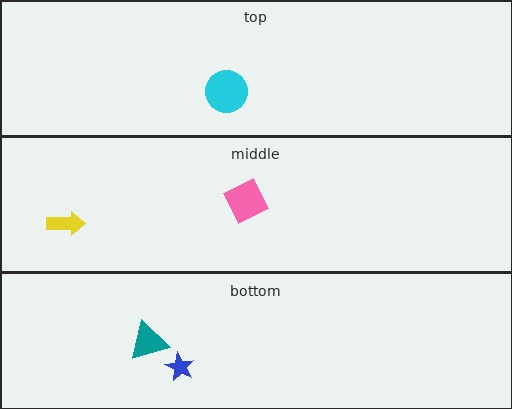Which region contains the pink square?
The middle region.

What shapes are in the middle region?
The yellow arrow, the pink square.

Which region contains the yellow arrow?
The middle region.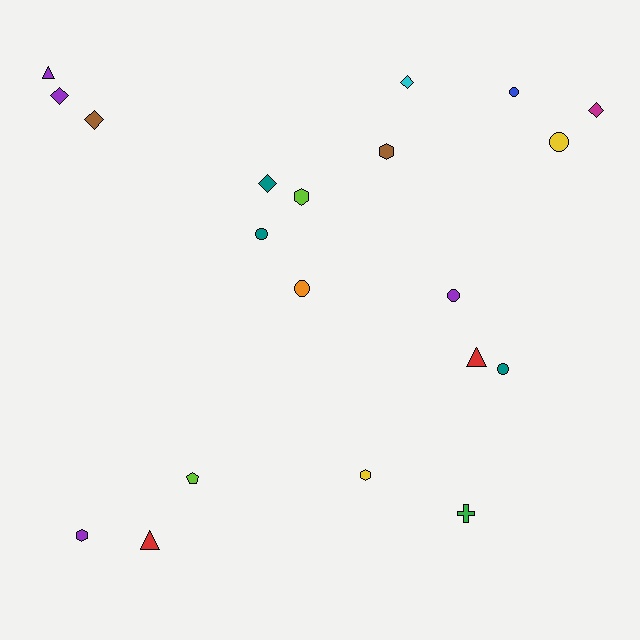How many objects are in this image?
There are 20 objects.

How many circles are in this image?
There are 6 circles.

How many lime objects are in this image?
There are 2 lime objects.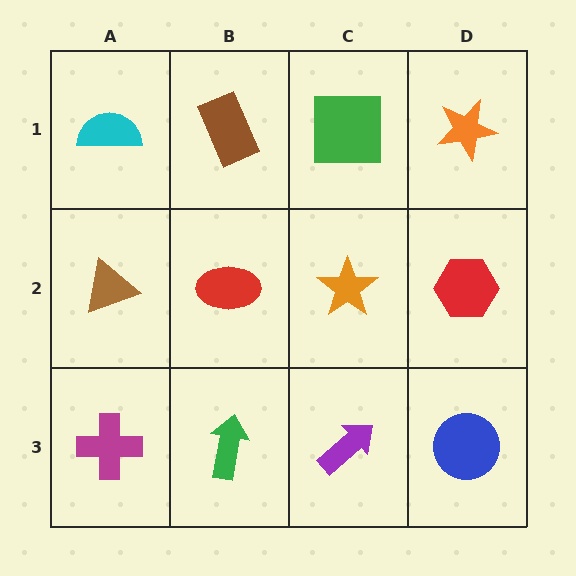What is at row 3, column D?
A blue circle.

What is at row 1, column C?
A green square.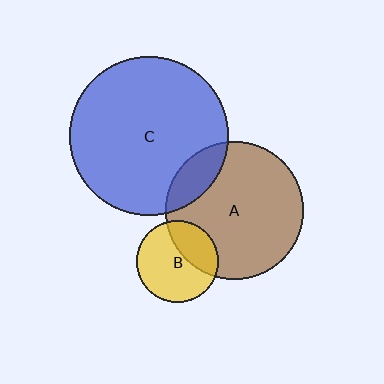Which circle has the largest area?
Circle C (blue).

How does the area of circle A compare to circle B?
Approximately 2.9 times.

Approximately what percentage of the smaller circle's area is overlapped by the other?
Approximately 35%.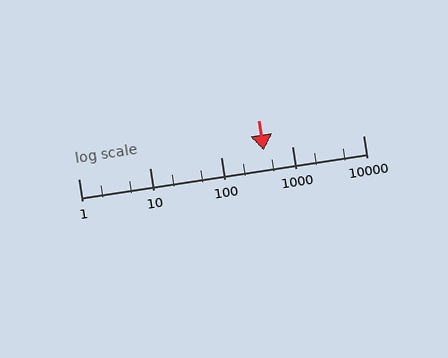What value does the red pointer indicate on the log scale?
The pointer indicates approximately 400.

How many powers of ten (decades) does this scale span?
The scale spans 4 decades, from 1 to 10000.